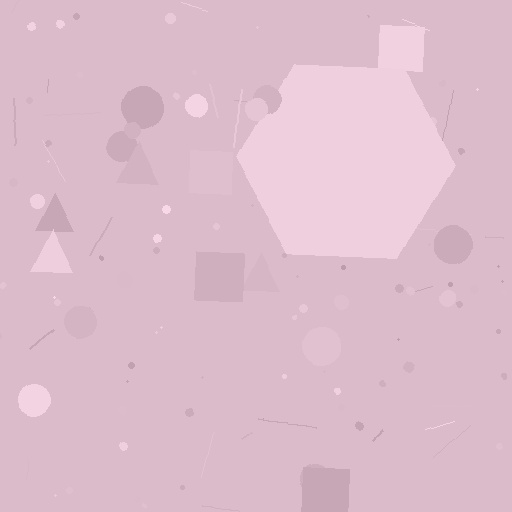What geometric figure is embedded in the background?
A hexagon is embedded in the background.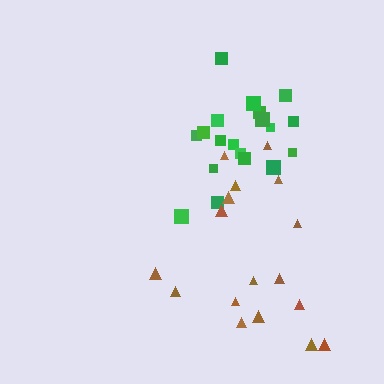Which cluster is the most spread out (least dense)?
Brown.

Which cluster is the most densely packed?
Green.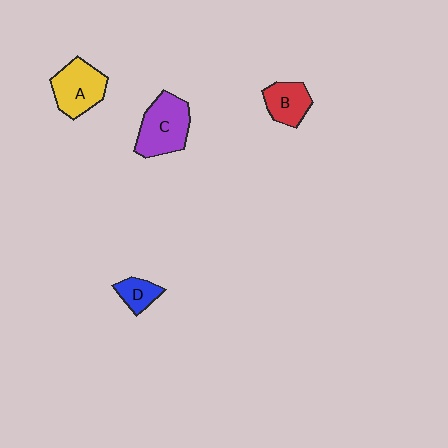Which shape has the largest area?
Shape C (purple).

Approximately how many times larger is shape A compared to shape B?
Approximately 1.4 times.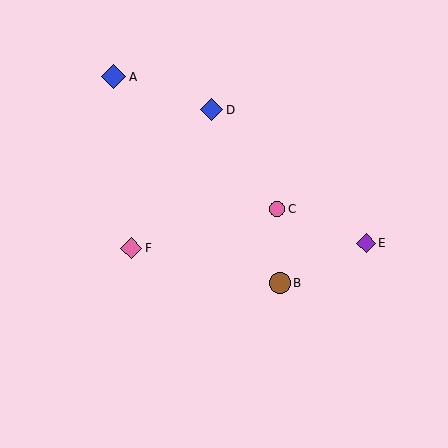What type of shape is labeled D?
Shape D is a blue diamond.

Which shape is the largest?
The blue diamond (labeled A) is the largest.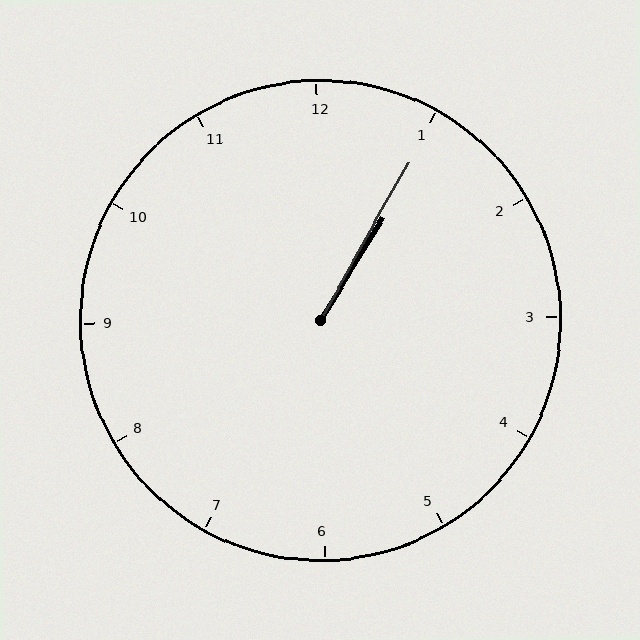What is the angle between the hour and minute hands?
Approximately 2 degrees.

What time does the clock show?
1:05.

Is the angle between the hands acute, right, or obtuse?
It is acute.